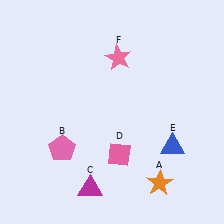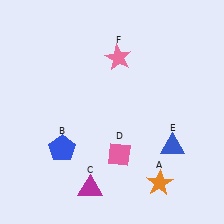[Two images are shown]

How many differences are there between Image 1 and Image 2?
There is 1 difference between the two images.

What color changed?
The pentagon (B) changed from pink in Image 1 to blue in Image 2.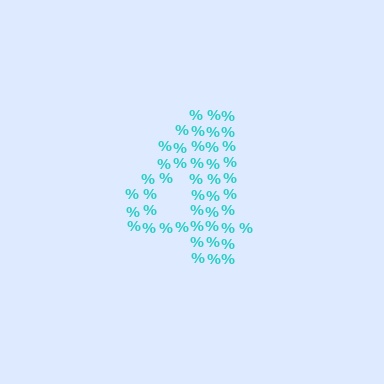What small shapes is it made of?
It is made of small percent signs.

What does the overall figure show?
The overall figure shows the digit 4.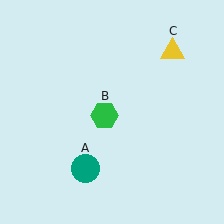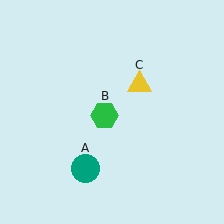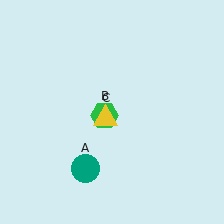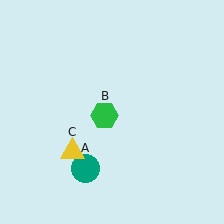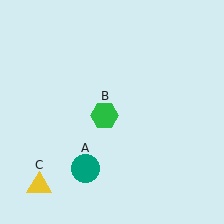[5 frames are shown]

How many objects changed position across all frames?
1 object changed position: yellow triangle (object C).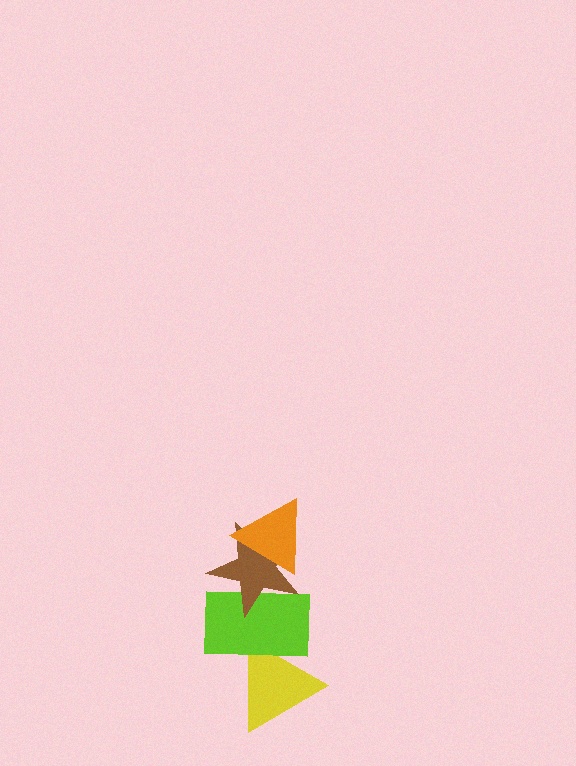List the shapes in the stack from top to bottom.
From top to bottom: the orange triangle, the brown star, the lime rectangle, the yellow triangle.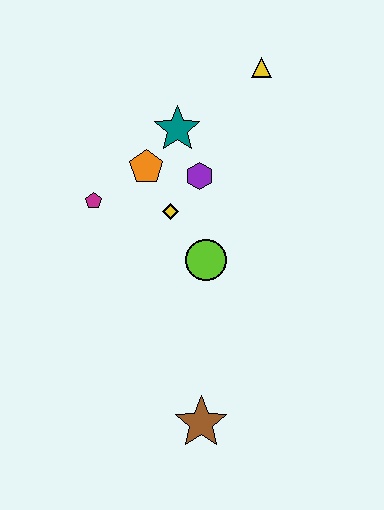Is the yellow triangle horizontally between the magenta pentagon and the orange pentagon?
No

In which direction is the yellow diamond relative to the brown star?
The yellow diamond is above the brown star.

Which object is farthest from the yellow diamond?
The brown star is farthest from the yellow diamond.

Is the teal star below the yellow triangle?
Yes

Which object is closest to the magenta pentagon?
The orange pentagon is closest to the magenta pentagon.